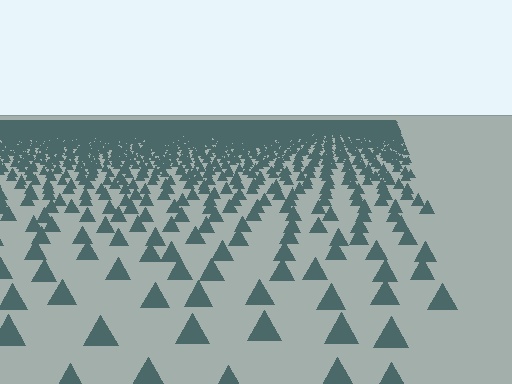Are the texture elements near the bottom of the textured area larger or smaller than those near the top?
Larger. Near the bottom, elements are closer to the viewer and appear at a bigger on-screen size.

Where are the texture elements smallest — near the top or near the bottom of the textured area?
Near the top.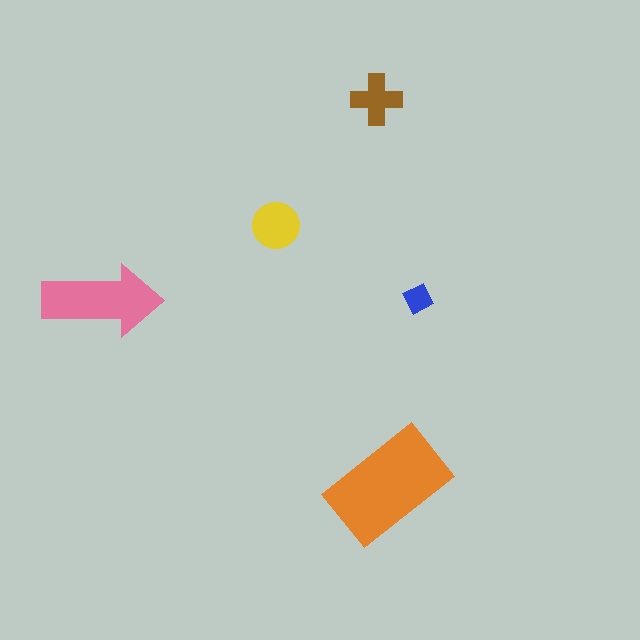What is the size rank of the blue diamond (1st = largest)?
5th.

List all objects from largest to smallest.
The orange rectangle, the pink arrow, the yellow circle, the brown cross, the blue diamond.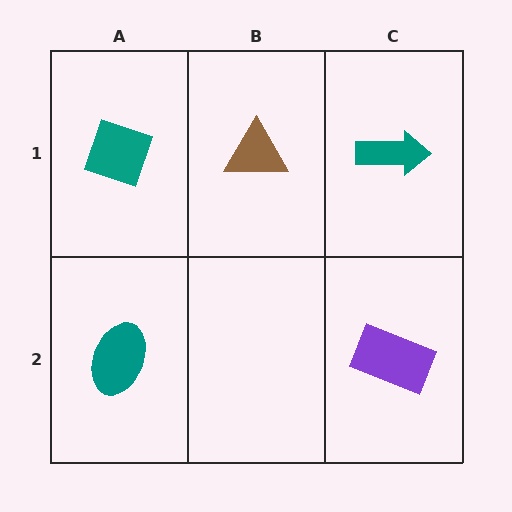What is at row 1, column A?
A teal diamond.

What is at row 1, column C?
A teal arrow.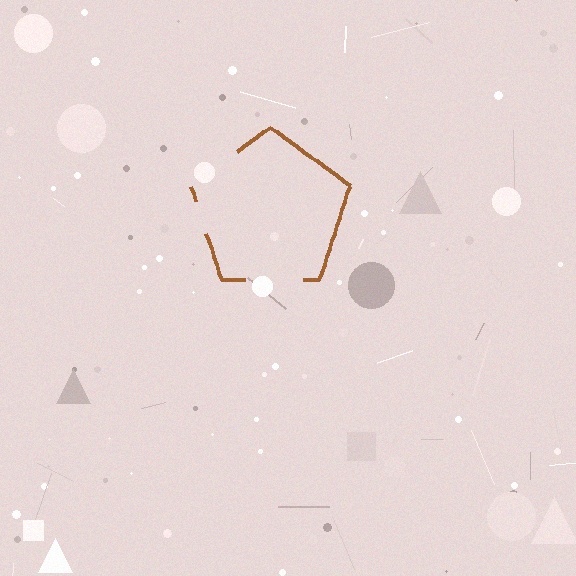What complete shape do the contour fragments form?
The contour fragments form a pentagon.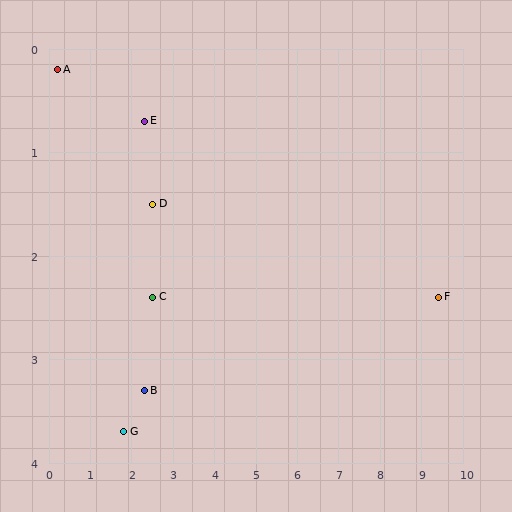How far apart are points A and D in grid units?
Points A and D are about 2.6 grid units apart.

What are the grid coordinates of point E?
Point E is at approximately (2.3, 0.7).